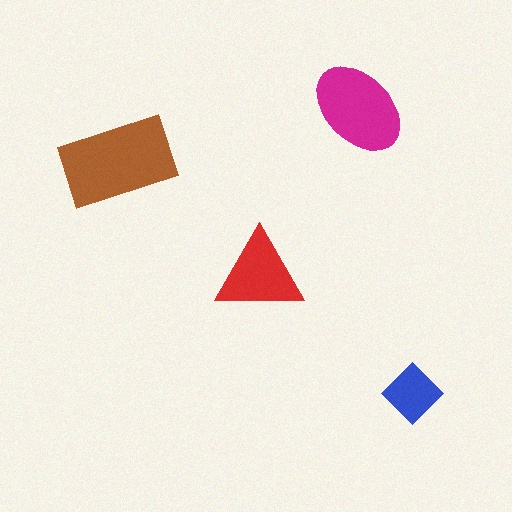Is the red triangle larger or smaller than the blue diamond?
Larger.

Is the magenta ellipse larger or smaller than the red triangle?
Larger.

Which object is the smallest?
The blue diamond.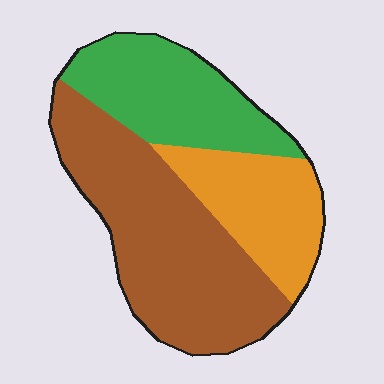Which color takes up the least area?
Orange, at roughly 25%.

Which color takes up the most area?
Brown, at roughly 50%.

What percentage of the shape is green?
Green covers around 30% of the shape.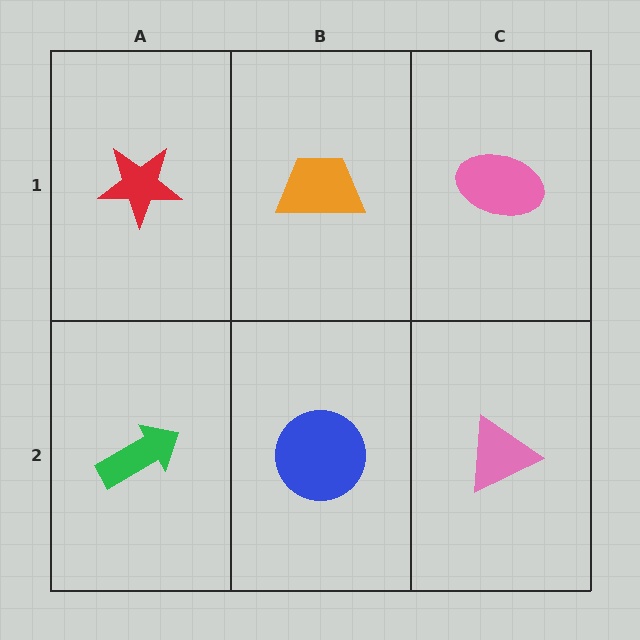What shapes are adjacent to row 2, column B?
An orange trapezoid (row 1, column B), a green arrow (row 2, column A), a pink triangle (row 2, column C).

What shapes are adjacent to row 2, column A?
A red star (row 1, column A), a blue circle (row 2, column B).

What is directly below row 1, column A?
A green arrow.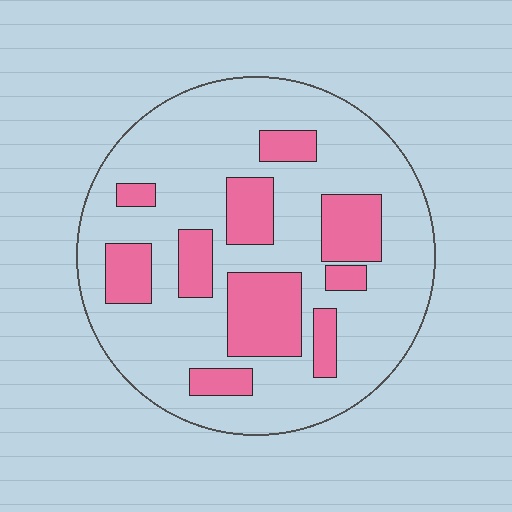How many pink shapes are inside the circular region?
10.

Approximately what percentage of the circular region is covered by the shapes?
Approximately 25%.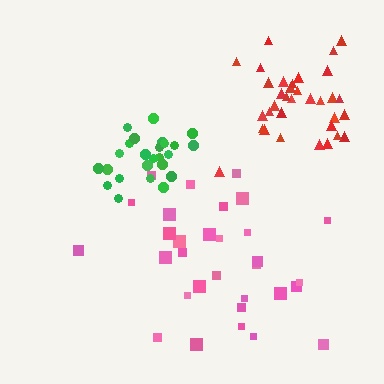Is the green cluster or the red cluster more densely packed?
Green.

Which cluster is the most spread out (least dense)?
Pink.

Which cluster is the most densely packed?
Green.